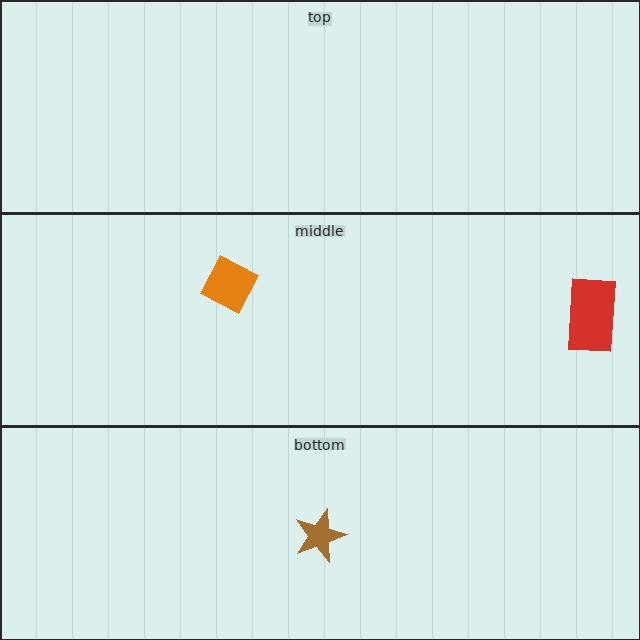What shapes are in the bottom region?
The brown star.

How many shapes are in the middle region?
2.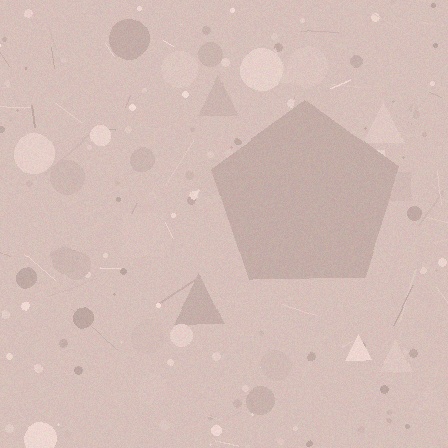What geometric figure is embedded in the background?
A pentagon is embedded in the background.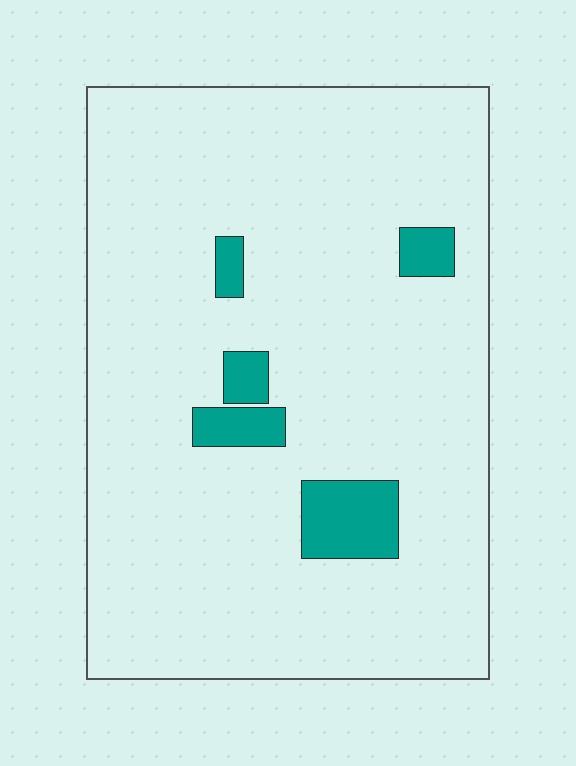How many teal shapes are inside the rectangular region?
5.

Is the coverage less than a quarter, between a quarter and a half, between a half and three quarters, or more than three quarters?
Less than a quarter.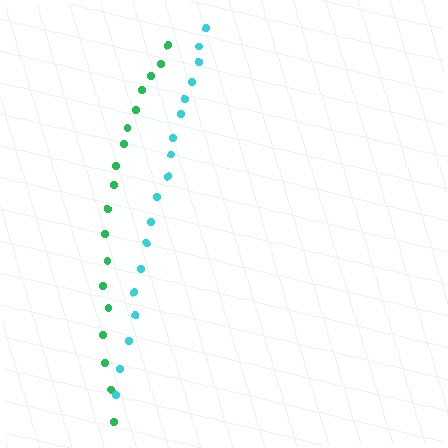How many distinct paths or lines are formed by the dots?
There are 2 distinct paths.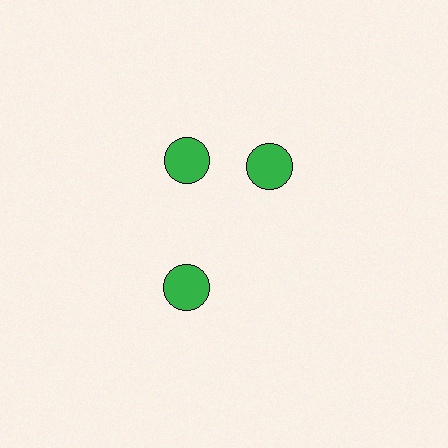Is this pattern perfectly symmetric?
No. The 3 green circles are arranged in a ring, but one element near the 3 o'clock position is rotated out of alignment along the ring, breaking the 3-fold rotational symmetry.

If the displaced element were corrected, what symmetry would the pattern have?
It would have 3-fold rotational symmetry — the pattern would map onto itself every 120 degrees.